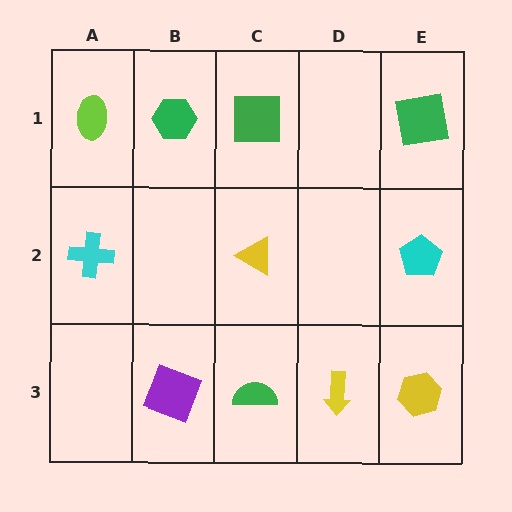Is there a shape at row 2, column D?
No, that cell is empty.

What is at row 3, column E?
A yellow hexagon.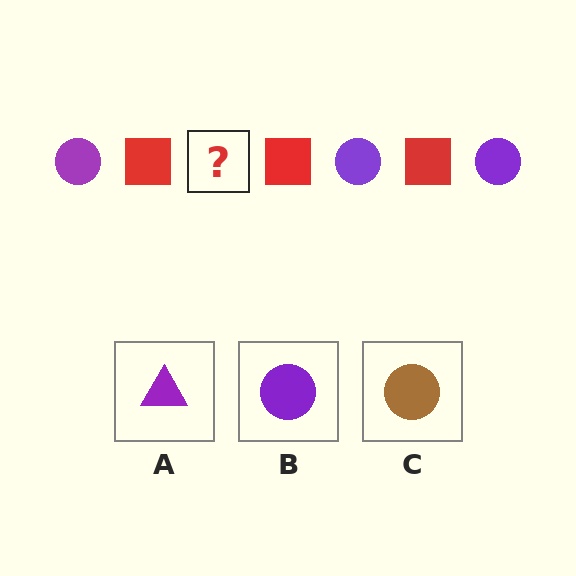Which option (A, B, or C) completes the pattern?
B.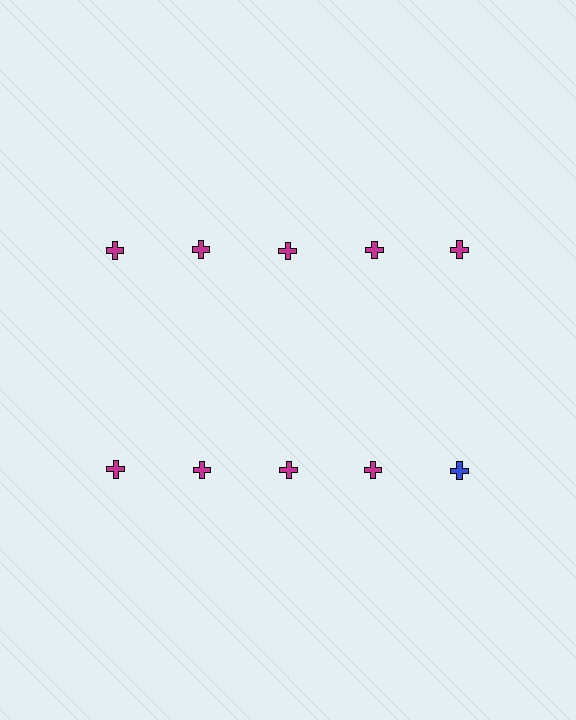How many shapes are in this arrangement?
There are 10 shapes arranged in a grid pattern.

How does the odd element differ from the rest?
It has a different color: blue instead of magenta.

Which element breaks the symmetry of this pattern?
The blue cross in the second row, rightmost column breaks the symmetry. All other shapes are magenta crosses.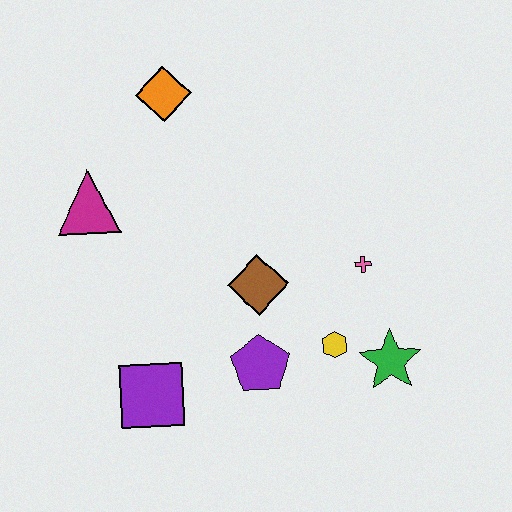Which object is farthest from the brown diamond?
The orange diamond is farthest from the brown diamond.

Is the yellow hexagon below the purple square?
No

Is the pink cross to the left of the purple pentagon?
No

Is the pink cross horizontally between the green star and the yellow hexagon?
Yes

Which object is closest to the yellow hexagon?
The green star is closest to the yellow hexagon.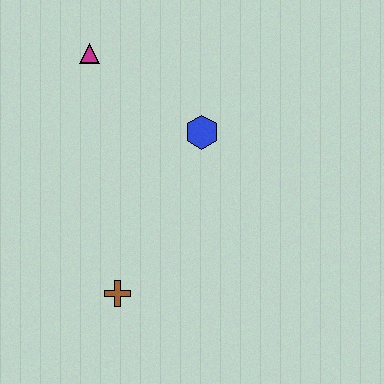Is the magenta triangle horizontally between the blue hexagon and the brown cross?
No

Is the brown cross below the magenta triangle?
Yes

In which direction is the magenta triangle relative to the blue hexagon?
The magenta triangle is to the left of the blue hexagon.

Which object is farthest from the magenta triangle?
The brown cross is farthest from the magenta triangle.